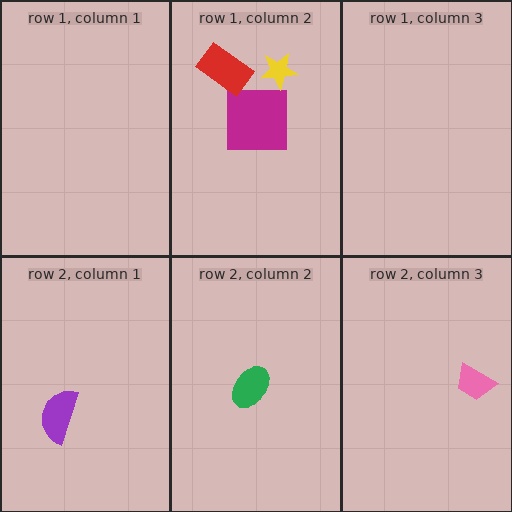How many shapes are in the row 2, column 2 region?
1.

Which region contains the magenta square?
The row 1, column 2 region.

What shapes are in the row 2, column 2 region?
The green ellipse.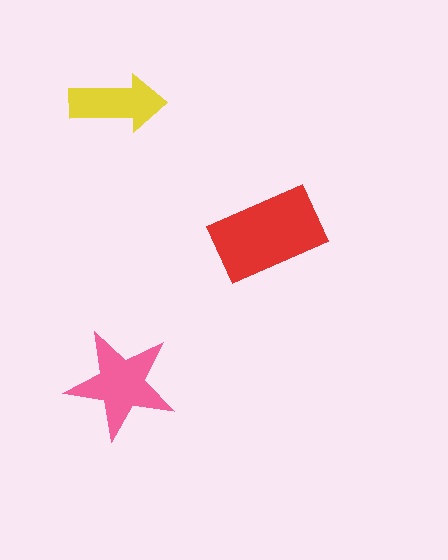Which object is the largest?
The red rectangle.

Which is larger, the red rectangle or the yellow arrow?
The red rectangle.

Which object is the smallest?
The yellow arrow.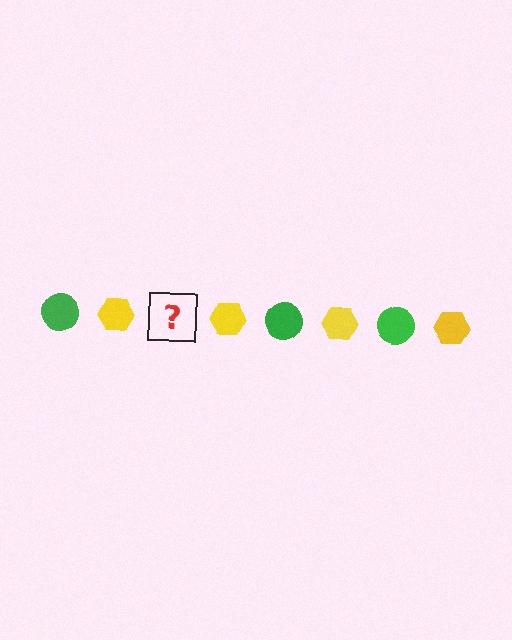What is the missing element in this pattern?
The missing element is a green circle.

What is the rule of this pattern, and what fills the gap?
The rule is that the pattern alternates between green circle and yellow hexagon. The gap should be filled with a green circle.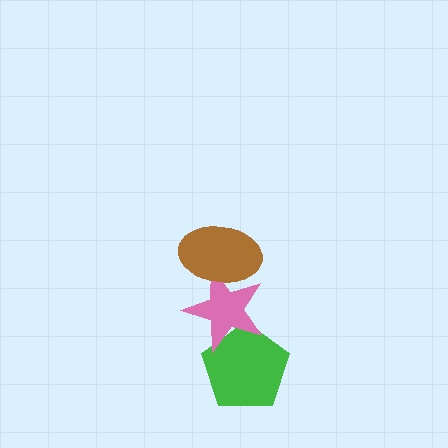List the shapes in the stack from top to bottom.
From top to bottom: the brown ellipse, the pink star, the green pentagon.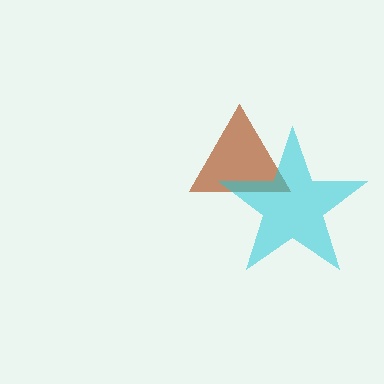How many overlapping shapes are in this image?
There are 2 overlapping shapes in the image.